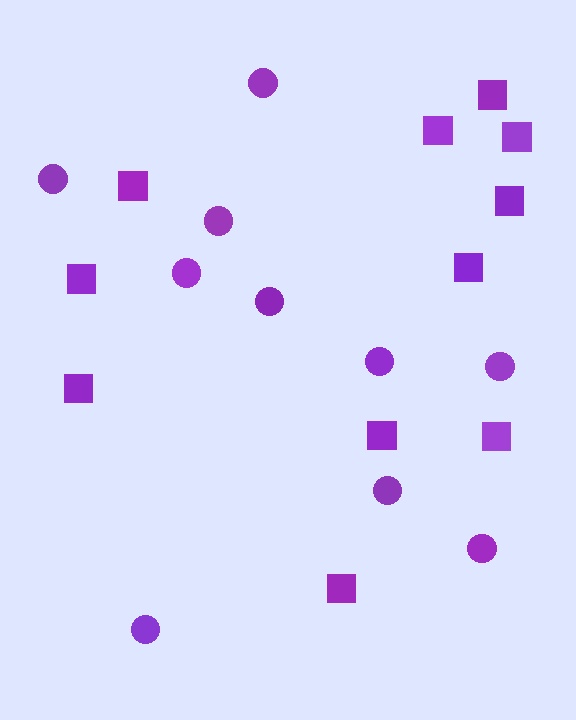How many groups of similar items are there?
There are 2 groups: one group of circles (10) and one group of squares (11).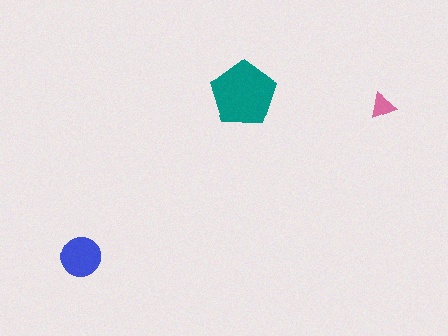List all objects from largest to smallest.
The teal pentagon, the blue circle, the pink triangle.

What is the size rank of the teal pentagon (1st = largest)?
1st.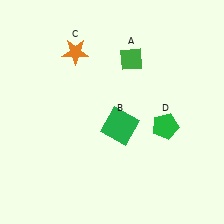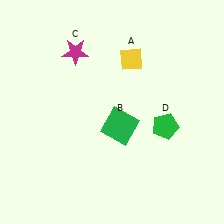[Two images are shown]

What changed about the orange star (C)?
In Image 1, C is orange. In Image 2, it changed to magenta.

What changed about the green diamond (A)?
In Image 1, A is green. In Image 2, it changed to yellow.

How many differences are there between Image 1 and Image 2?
There are 2 differences between the two images.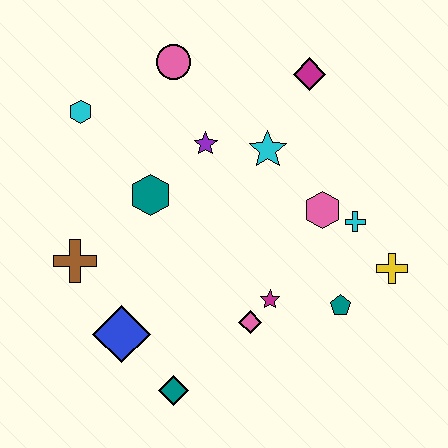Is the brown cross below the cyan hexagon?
Yes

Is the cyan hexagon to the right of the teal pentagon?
No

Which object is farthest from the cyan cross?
The cyan hexagon is farthest from the cyan cross.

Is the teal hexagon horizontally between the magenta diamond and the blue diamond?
Yes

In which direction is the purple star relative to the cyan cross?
The purple star is to the left of the cyan cross.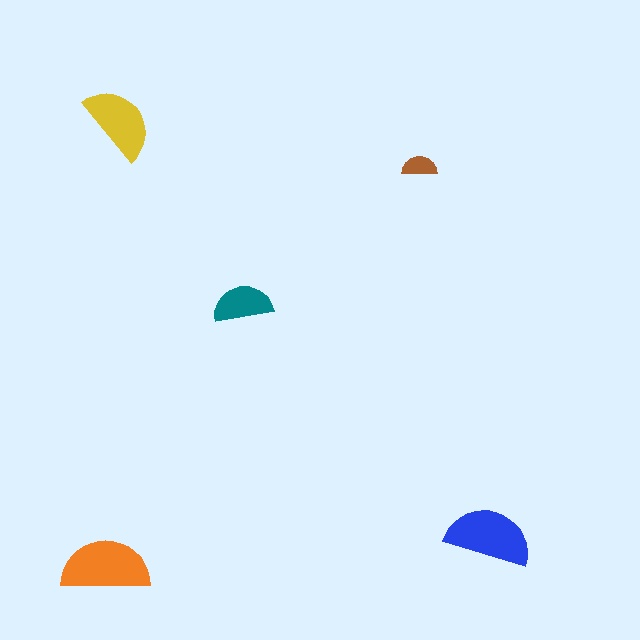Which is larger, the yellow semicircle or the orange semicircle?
The orange one.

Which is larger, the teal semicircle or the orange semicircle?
The orange one.